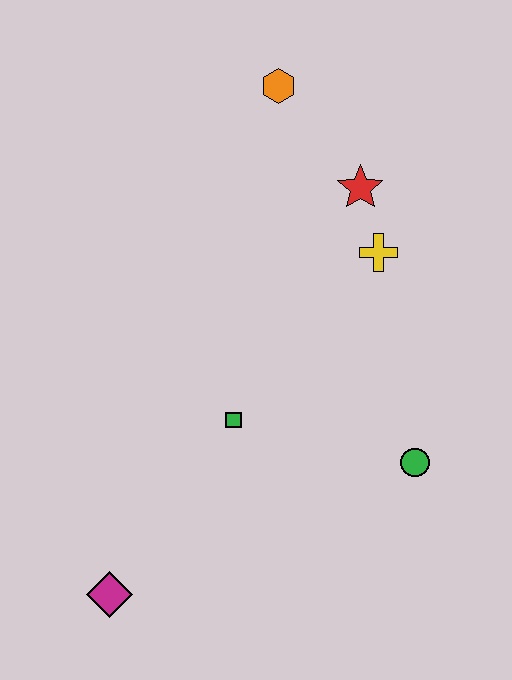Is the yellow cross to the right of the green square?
Yes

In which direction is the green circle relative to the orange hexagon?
The green circle is below the orange hexagon.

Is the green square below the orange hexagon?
Yes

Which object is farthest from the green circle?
The orange hexagon is farthest from the green circle.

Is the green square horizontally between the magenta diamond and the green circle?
Yes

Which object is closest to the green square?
The green circle is closest to the green square.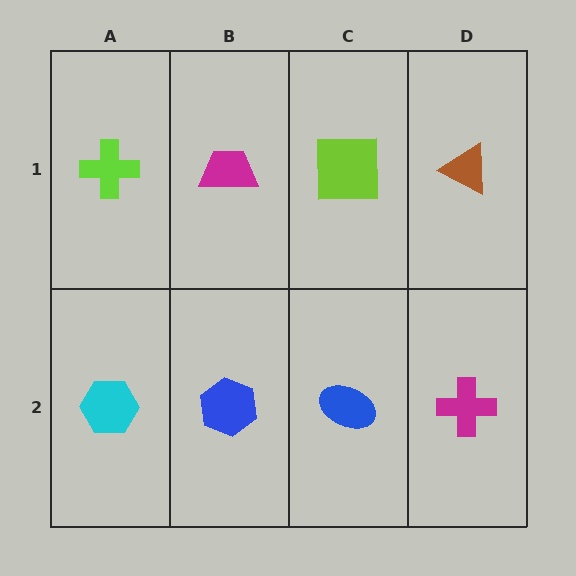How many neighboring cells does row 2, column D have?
2.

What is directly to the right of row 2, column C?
A magenta cross.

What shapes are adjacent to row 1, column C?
A blue ellipse (row 2, column C), a magenta trapezoid (row 1, column B), a brown triangle (row 1, column D).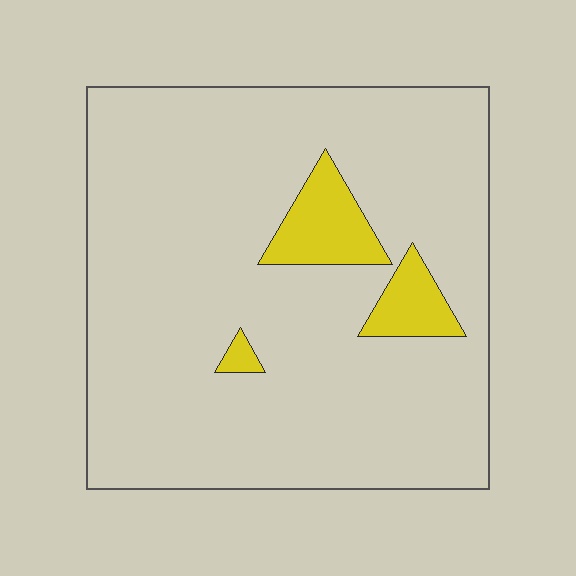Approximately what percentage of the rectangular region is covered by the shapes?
Approximately 10%.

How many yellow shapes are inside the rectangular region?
3.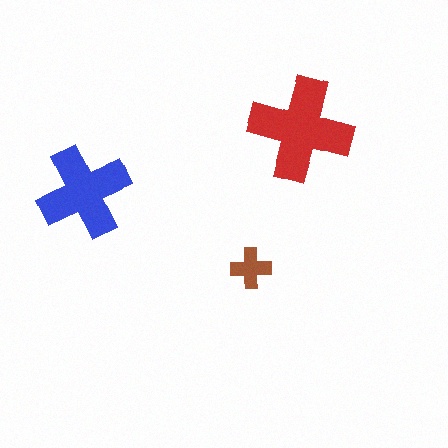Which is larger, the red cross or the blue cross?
The red one.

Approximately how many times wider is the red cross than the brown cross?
About 2.5 times wider.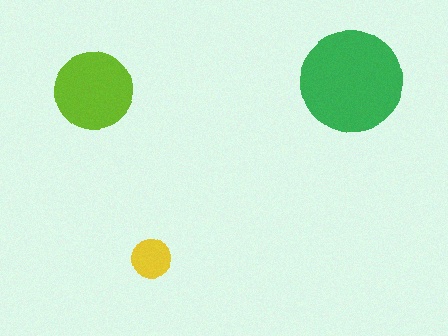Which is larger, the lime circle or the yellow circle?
The lime one.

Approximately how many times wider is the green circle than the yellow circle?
About 2.5 times wider.